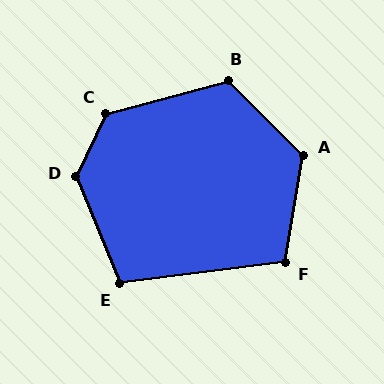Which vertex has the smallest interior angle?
E, at approximately 105 degrees.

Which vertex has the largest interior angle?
D, at approximately 133 degrees.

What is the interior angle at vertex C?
Approximately 130 degrees (obtuse).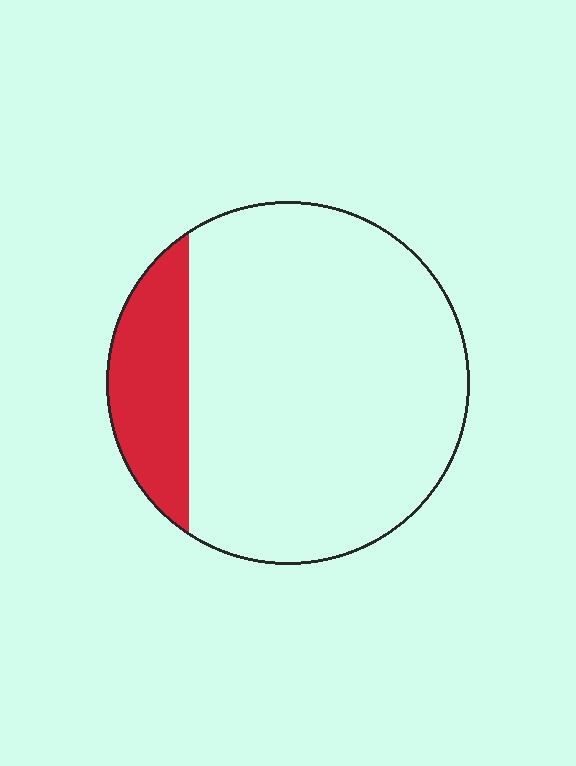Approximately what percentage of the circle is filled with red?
Approximately 15%.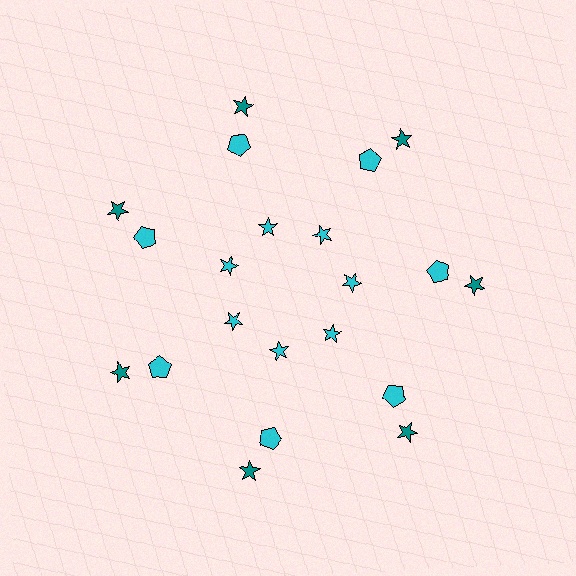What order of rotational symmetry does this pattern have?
This pattern has 7-fold rotational symmetry.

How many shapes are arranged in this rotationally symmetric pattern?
There are 21 shapes, arranged in 7 groups of 3.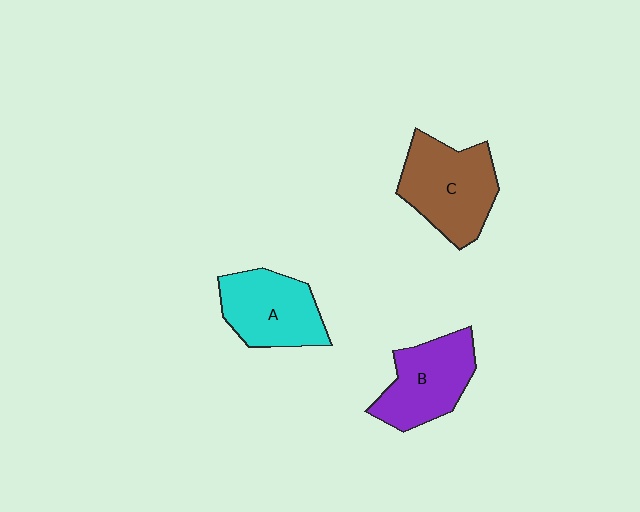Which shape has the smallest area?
Shape B (purple).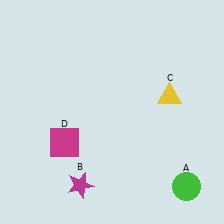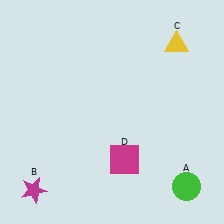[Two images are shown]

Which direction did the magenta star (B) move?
The magenta star (B) moved left.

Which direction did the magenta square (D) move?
The magenta square (D) moved right.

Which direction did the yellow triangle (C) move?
The yellow triangle (C) moved up.